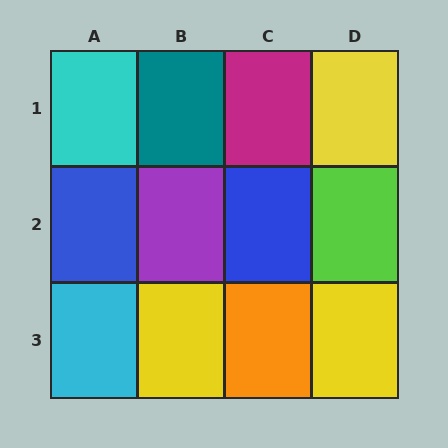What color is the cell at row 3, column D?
Yellow.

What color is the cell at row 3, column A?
Cyan.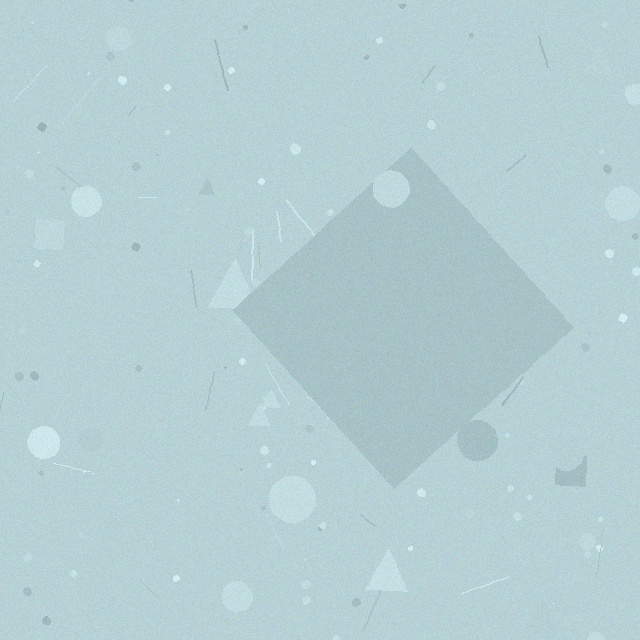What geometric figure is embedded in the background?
A diamond is embedded in the background.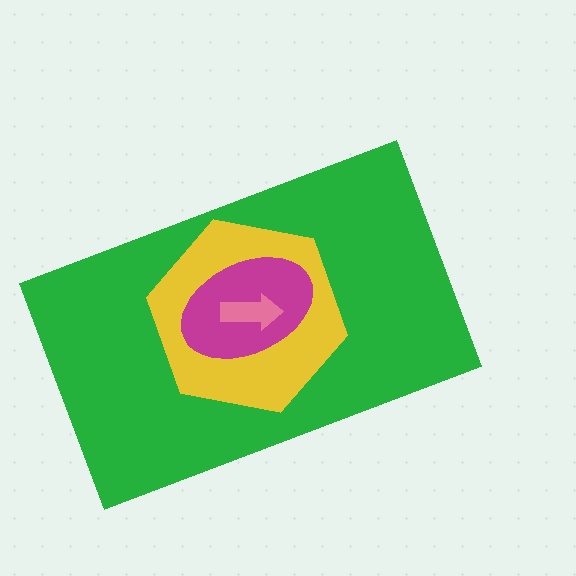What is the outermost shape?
The green rectangle.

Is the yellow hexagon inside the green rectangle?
Yes.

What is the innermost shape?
The pink arrow.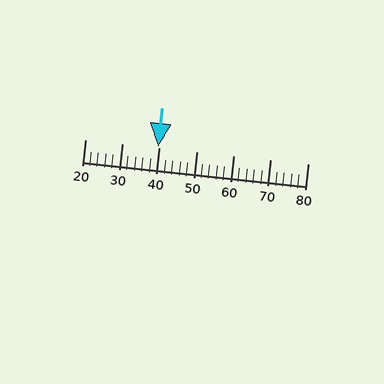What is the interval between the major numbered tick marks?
The major tick marks are spaced 10 units apart.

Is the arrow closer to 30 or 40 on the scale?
The arrow is closer to 40.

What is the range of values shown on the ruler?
The ruler shows values from 20 to 80.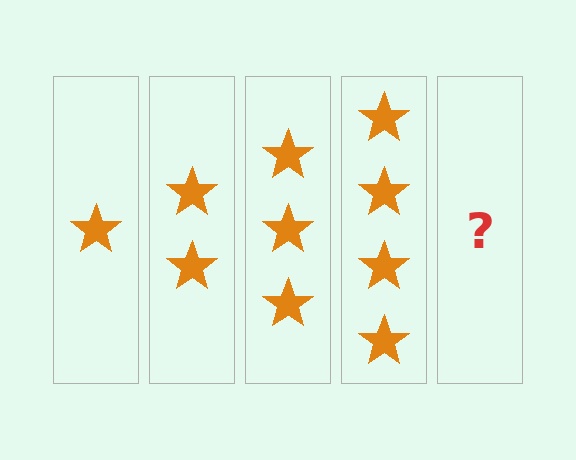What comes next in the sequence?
The next element should be 5 stars.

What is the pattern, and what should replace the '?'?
The pattern is that each step adds one more star. The '?' should be 5 stars.